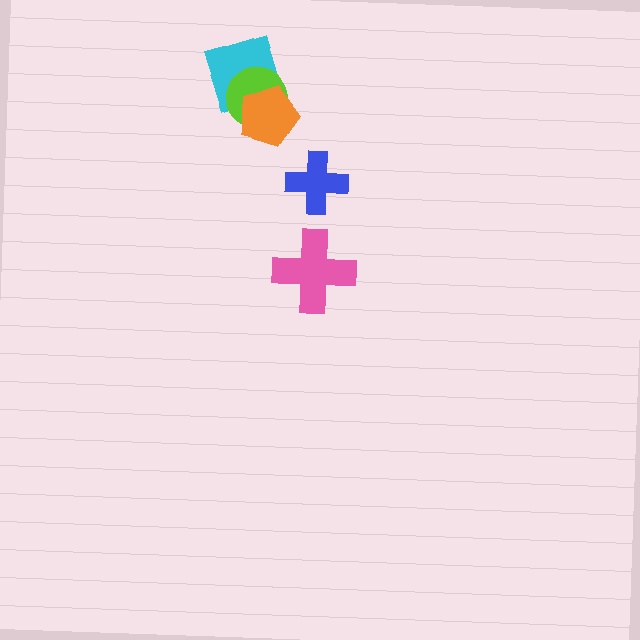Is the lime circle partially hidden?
Yes, it is partially covered by another shape.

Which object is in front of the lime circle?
The orange pentagon is in front of the lime circle.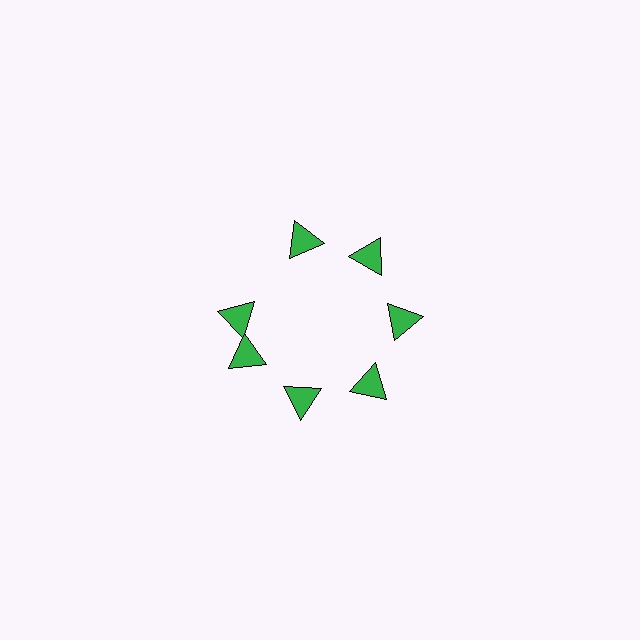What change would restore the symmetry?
The symmetry would be restored by rotating it back into even spacing with its neighbors so that all 7 triangles sit at equal angles and equal distance from the center.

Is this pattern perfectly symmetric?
No. The 7 green triangles are arranged in a ring, but one element near the 10 o'clock position is rotated out of alignment along the ring, breaking the 7-fold rotational symmetry.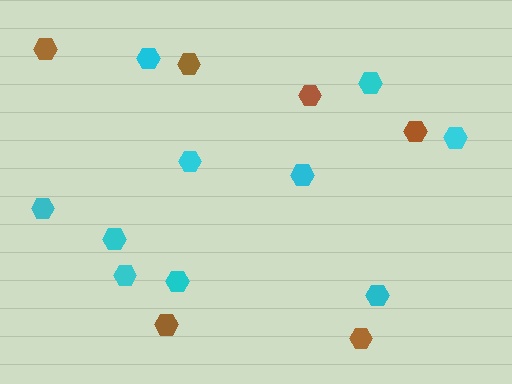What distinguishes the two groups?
There are 2 groups: one group of brown hexagons (6) and one group of cyan hexagons (10).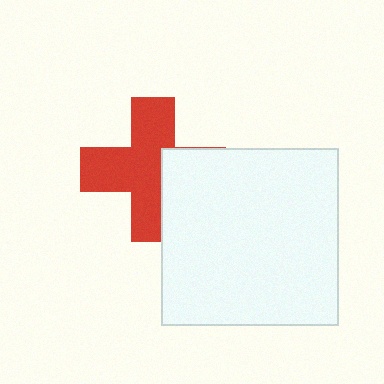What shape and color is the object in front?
The object in front is a white square.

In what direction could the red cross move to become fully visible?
The red cross could move left. That would shift it out from behind the white square entirely.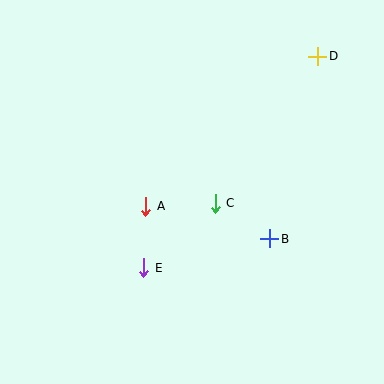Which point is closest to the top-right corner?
Point D is closest to the top-right corner.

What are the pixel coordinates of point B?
Point B is at (270, 239).